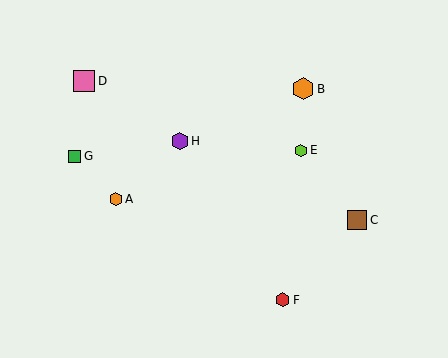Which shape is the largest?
The orange hexagon (labeled B) is the largest.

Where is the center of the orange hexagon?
The center of the orange hexagon is at (303, 89).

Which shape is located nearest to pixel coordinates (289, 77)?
The orange hexagon (labeled B) at (303, 89) is nearest to that location.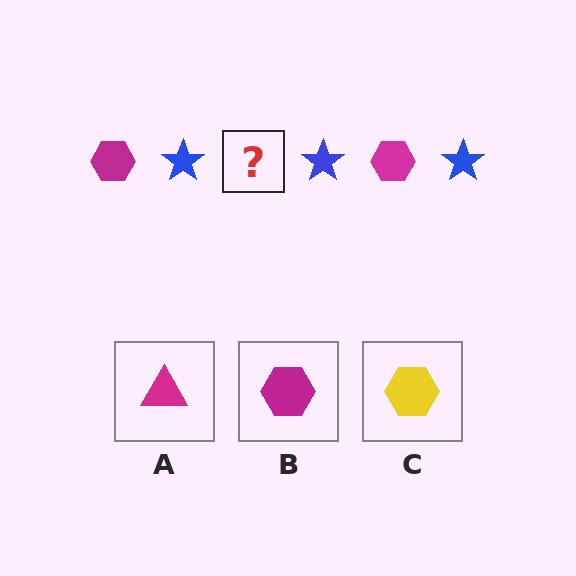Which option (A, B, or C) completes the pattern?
B.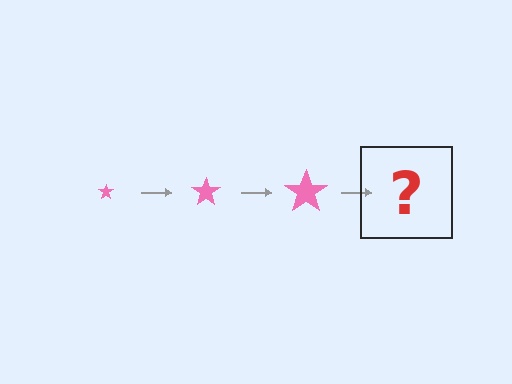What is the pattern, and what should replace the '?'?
The pattern is that the star gets progressively larger each step. The '?' should be a pink star, larger than the previous one.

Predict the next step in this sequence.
The next step is a pink star, larger than the previous one.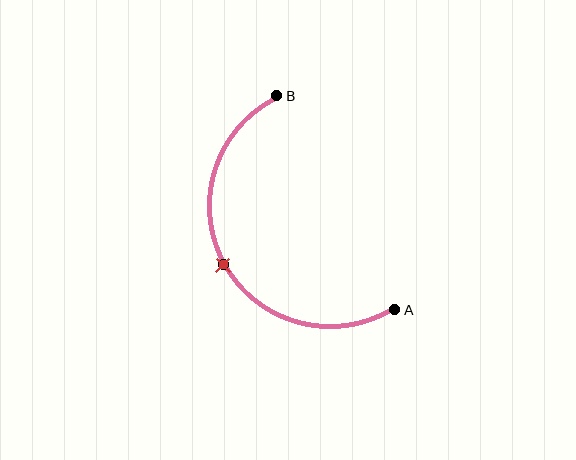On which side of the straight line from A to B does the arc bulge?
The arc bulges to the left of the straight line connecting A and B.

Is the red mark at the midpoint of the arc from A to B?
Yes. The red mark lies on the arc at equal arc-length from both A and B — it is the arc midpoint.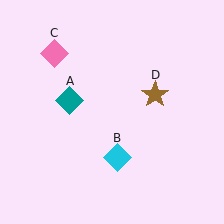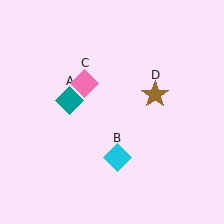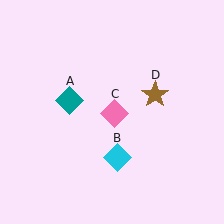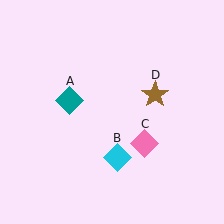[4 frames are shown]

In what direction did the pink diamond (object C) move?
The pink diamond (object C) moved down and to the right.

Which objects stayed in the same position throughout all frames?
Teal diamond (object A) and cyan diamond (object B) and brown star (object D) remained stationary.